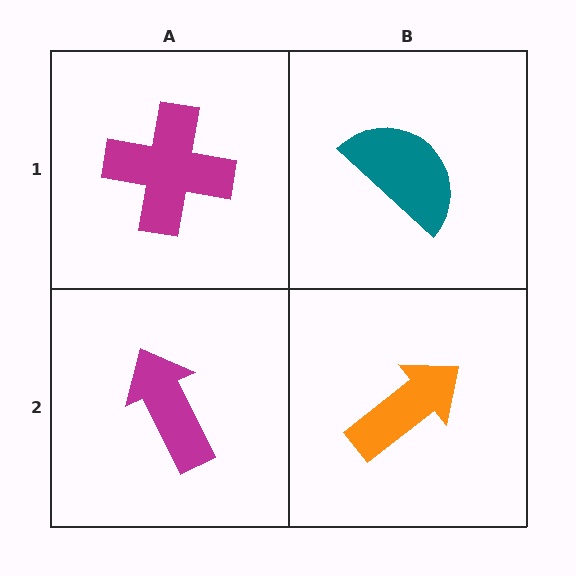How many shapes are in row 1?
2 shapes.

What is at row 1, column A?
A magenta cross.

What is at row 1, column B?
A teal semicircle.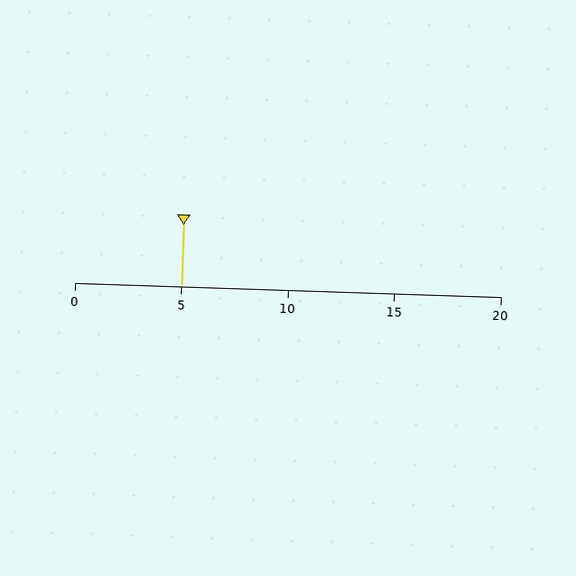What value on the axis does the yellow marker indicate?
The marker indicates approximately 5.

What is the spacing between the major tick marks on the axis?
The major ticks are spaced 5 apart.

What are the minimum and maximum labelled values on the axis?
The axis runs from 0 to 20.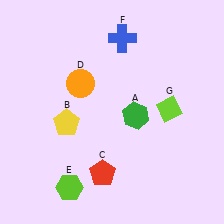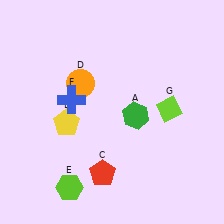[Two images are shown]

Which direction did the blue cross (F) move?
The blue cross (F) moved down.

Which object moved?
The blue cross (F) moved down.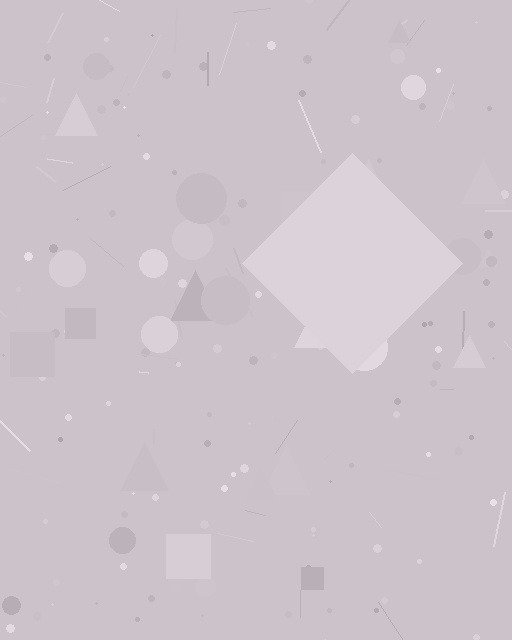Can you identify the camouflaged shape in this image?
The camouflaged shape is a diamond.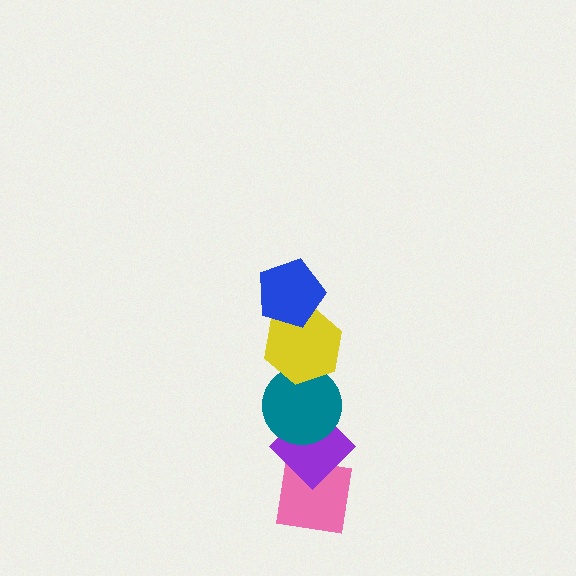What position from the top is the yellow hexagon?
The yellow hexagon is 2nd from the top.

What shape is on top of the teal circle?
The yellow hexagon is on top of the teal circle.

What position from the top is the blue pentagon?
The blue pentagon is 1st from the top.